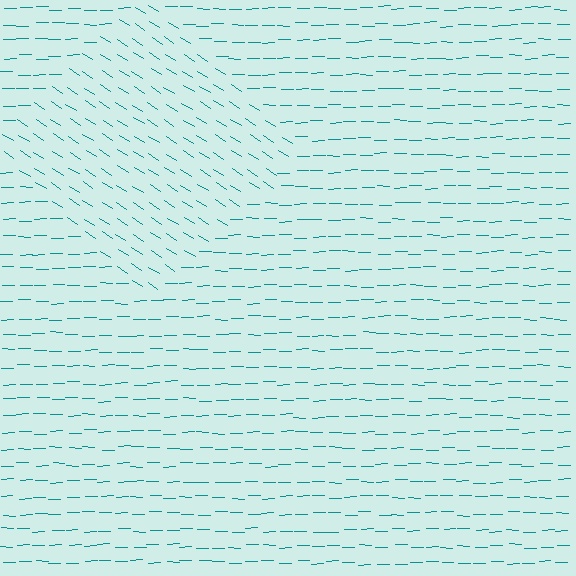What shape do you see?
I see a diamond.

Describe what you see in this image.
The image is filled with small teal line segments. A diamond region in the image has lines oriented differently from the surrounding lines, creating a visible texture boundary.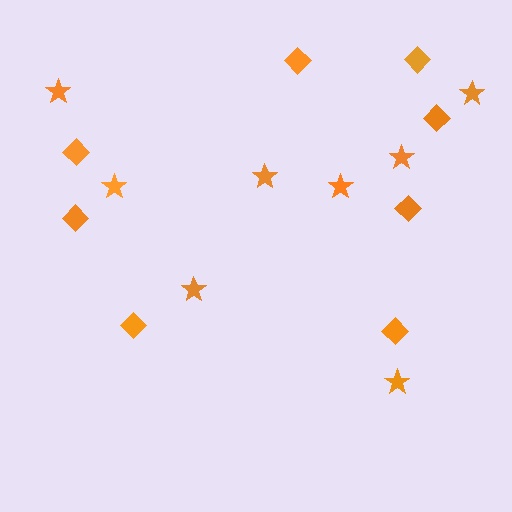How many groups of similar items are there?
There are 2 groups: one group of diamonds (8) and one group of stars (8).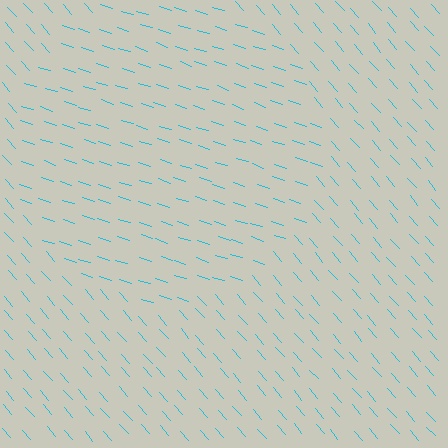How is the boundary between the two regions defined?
The boundary is defined purely by a change in line orientation (approximately 31 degrees difference). All lines are the same color and thickness.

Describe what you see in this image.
The image is filled with small cyan line segments. A circle region in the image has lines oriented differently from the surrounding lines, creating a visible texture boundary.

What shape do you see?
I see a circle.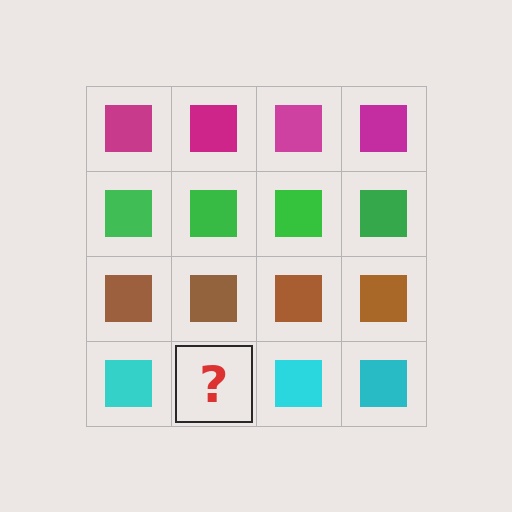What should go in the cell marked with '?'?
The missing cell should contain a cyan square.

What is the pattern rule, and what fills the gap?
The rule is that each row has a consistent color. The gap should be filled with a cyan square.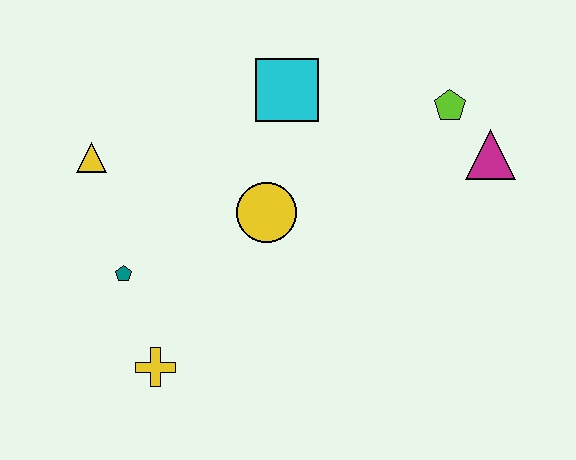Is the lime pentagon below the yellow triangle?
No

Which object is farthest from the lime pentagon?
The yellow cross is farthest from the lime pentagon.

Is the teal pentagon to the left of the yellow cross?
Yes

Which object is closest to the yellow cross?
The teal pentagon is closest to the yellow cross.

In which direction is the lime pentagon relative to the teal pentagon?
The lime pentagon is to the right of the teal pentagon.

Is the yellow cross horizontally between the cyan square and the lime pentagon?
No